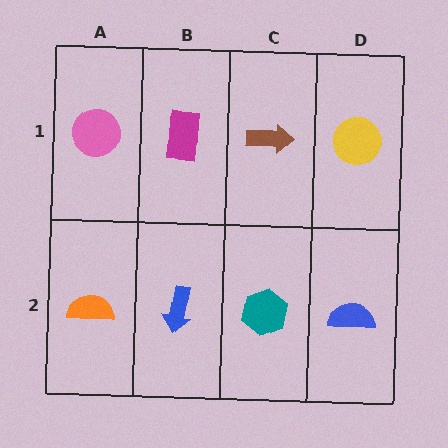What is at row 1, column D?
A yellow circle.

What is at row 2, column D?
A blue semicircle.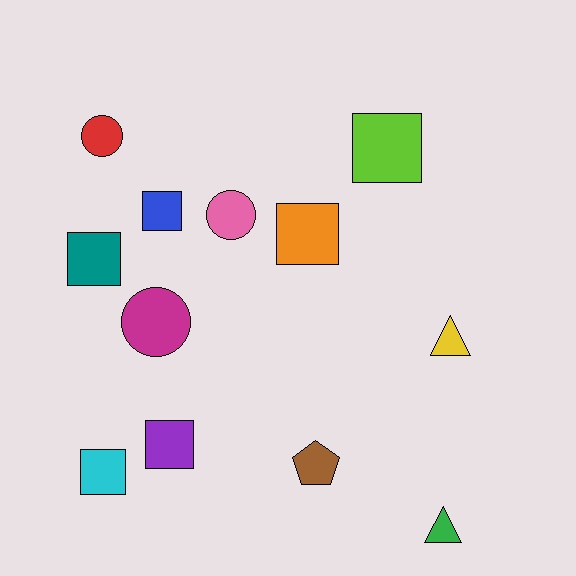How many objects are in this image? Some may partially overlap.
There are 12 objects.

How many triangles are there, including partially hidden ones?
There are 2 triangles.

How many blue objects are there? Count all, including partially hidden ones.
There is 1 blue object.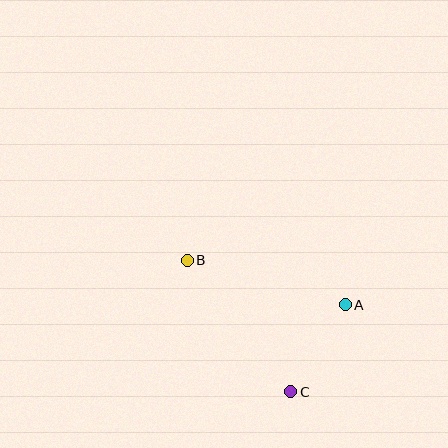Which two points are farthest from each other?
Points B and C are farthest from each other.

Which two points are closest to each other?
Points A and C are closest to each other.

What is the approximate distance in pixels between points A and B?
The distance between A and B is approximately 164 pixels.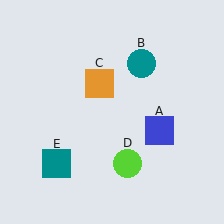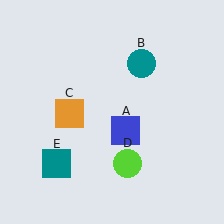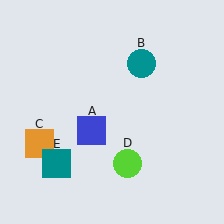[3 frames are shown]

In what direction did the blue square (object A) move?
The blue square (object A) moved left.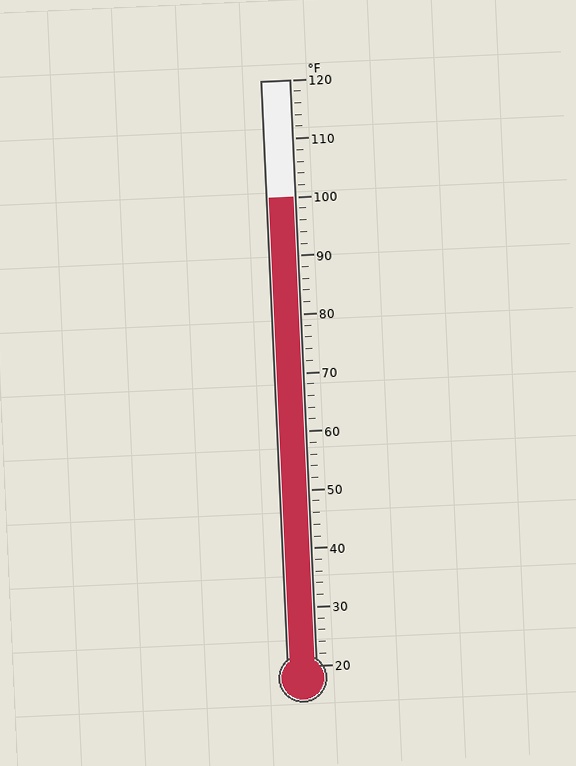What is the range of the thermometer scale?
The thermometer scale ranges from 20°F to 120°F.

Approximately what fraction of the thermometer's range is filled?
The thermometer is filled to approximately 80% of its range.